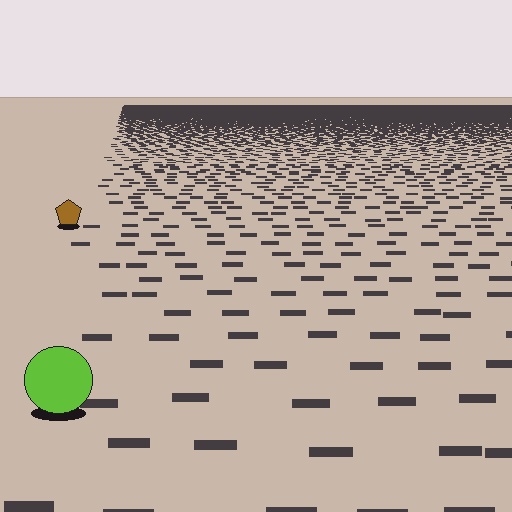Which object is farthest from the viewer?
The brown pentagon is farthest from the viewer. It appears smaller and the ground texture around it is denser.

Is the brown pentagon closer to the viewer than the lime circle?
No. The lime circle is closer — you can tell from the texture gradient: the ground texture is coarser near it.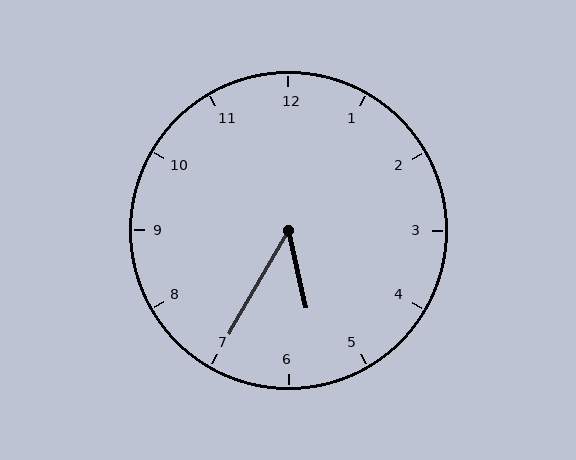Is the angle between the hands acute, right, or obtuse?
It is acute.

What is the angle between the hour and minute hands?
Approximately 42 degrees.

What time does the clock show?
5:35.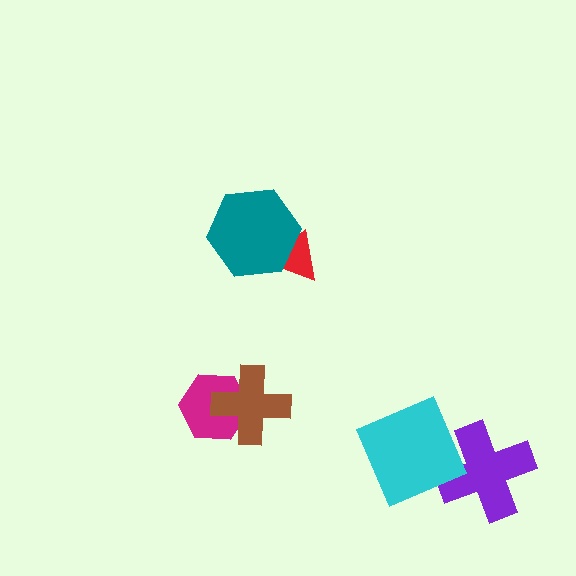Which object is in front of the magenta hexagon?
The brown cross is in front of the magenta hexagon.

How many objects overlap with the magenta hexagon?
1 object overlaps with the magenta hexagon.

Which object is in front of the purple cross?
The cyan square is in front of the purple cross.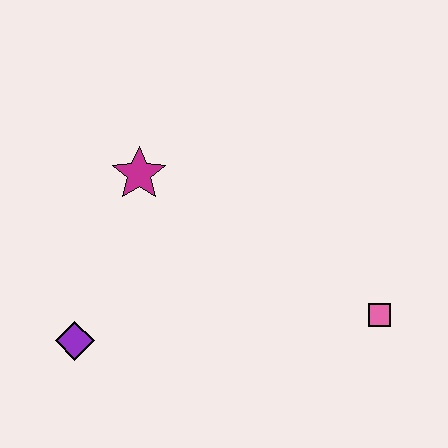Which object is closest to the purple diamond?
The magenta star is closest to the purple diamond.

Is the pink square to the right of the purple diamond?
Yes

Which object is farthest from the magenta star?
The pink square is farthest from the magenta star.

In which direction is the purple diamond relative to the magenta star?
The purple diamond is below the magenta star.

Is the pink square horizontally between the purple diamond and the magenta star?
No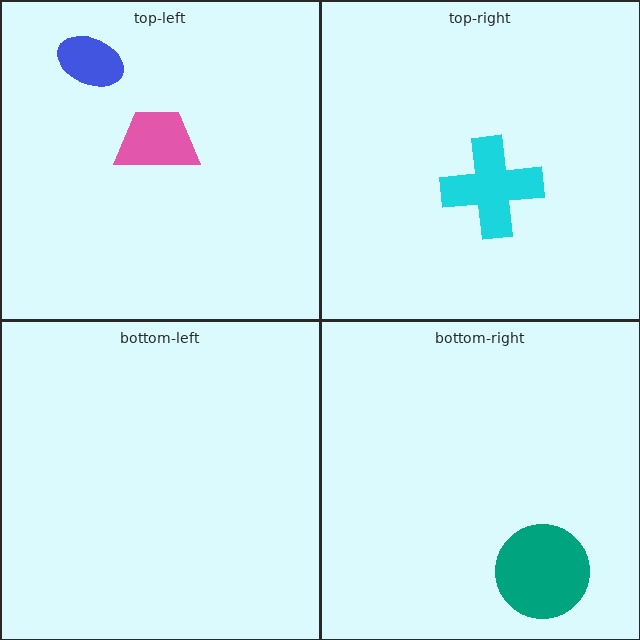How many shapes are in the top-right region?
1.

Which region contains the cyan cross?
The top-right region.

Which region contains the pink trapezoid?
The top-left region.